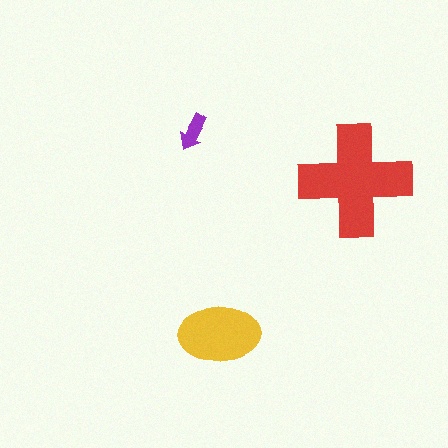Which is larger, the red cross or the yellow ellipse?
The red cross.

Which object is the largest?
The red cross.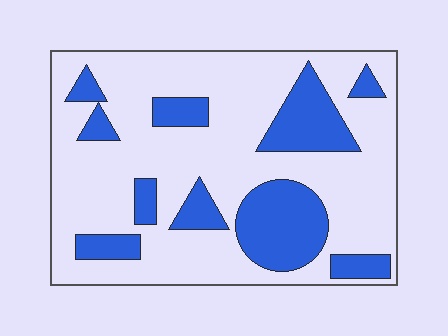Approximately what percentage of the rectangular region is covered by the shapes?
Approximately 25%.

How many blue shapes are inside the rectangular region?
10.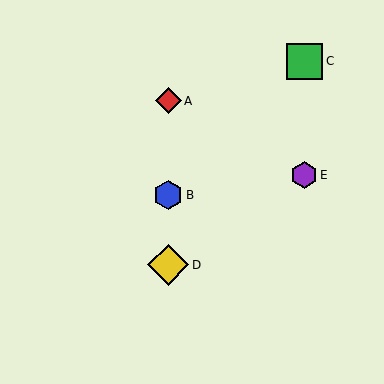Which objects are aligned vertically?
Objects A, B, D are aligned vertically.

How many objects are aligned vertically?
3 objects (A, B, D) are aligned vertically.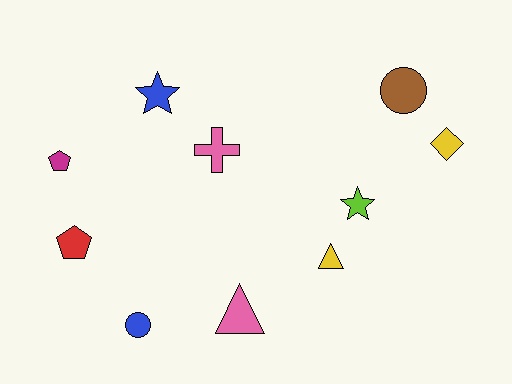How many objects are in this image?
There are 10 objects.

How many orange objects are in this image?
There are no orange objects.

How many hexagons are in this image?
There are no hexagons.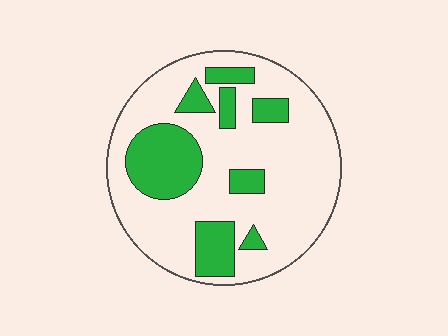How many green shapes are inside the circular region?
8.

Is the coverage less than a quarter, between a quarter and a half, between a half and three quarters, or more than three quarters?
Between a quarter and a half.